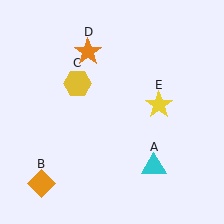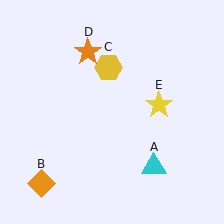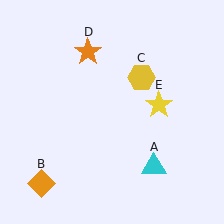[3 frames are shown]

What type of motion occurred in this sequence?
The yellow hexagon (object C) rotated clockwise around the center of the scene.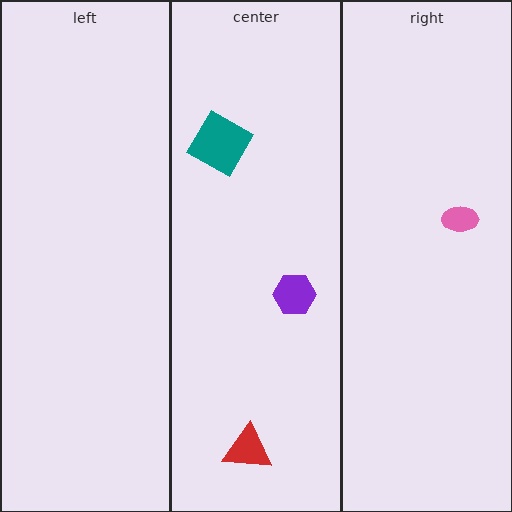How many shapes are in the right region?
1.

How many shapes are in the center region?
3.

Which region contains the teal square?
The center region.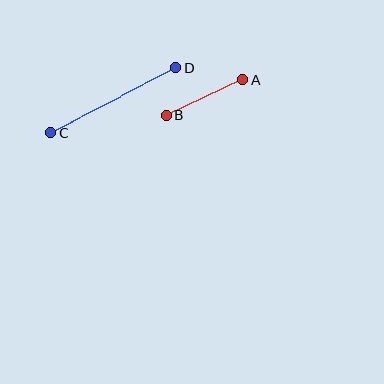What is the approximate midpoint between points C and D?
The midpoint is at approximately (113, 100) pixels.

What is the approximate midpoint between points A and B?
The midpoint is at approximately (205, 97) pixels.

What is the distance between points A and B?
The distance is approximately 85 pixels.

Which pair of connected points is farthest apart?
Points C and D are farthest apart.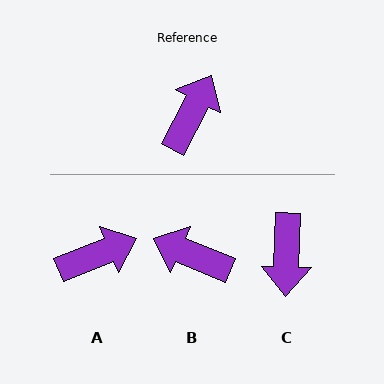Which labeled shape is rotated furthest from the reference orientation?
C, about 154 degrees away.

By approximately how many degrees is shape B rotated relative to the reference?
Approximately 95 degrees counter-clockwise.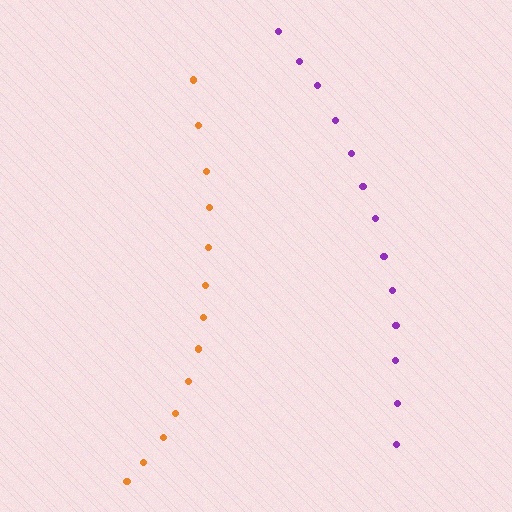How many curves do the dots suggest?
There are 2 distinct paths.